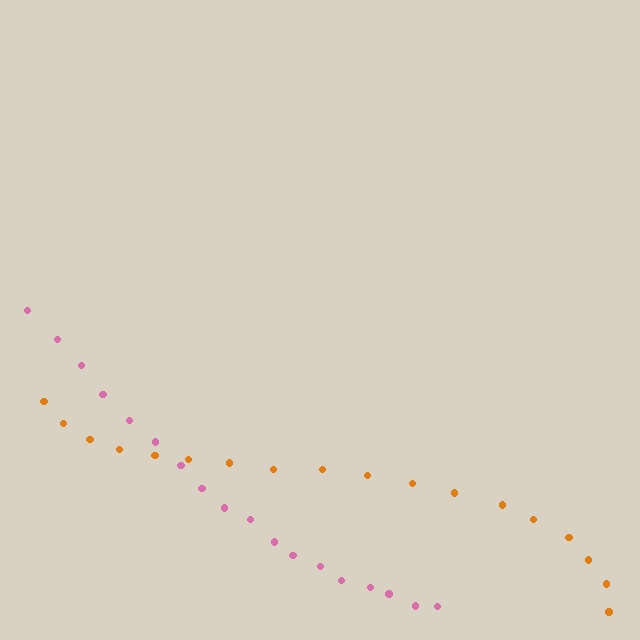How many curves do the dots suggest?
There are 2 distinct paths.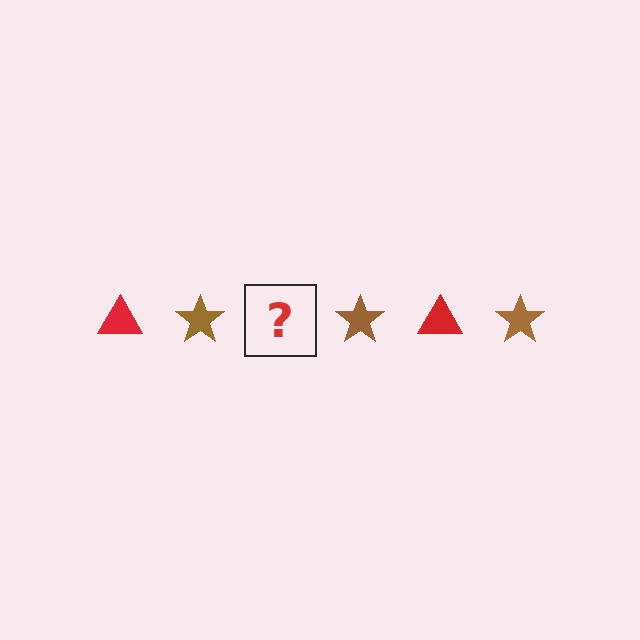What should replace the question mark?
The question mark should be replaced with a red triangle.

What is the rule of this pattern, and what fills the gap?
The rule is that the pattern alternates between red triangle and brown star. The gap should be filled with a red triangle.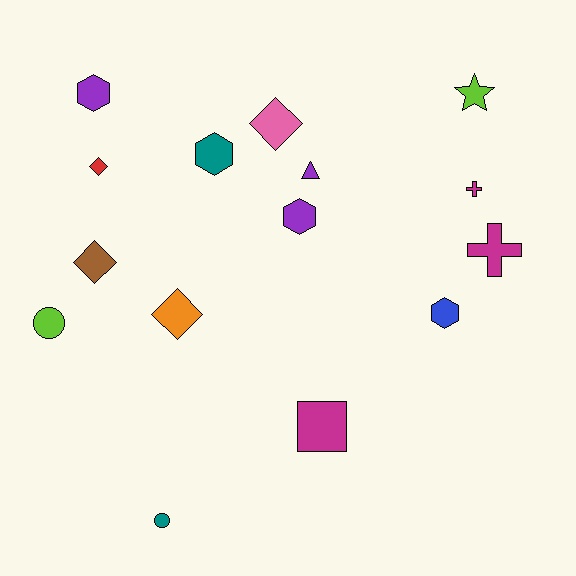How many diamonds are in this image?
There are 4 diamonds.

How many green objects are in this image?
There are no green objects.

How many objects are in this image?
There are 15 objects.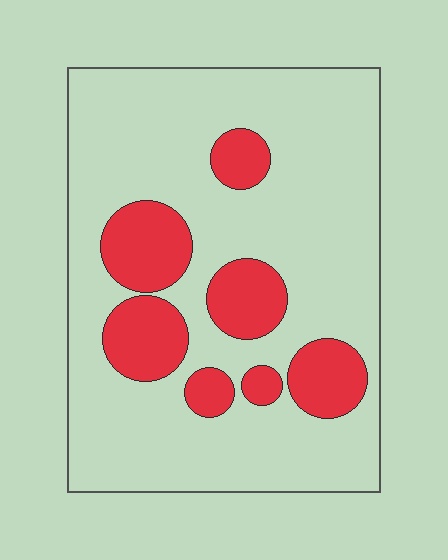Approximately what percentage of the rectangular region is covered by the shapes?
Approximately 20%.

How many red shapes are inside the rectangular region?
7.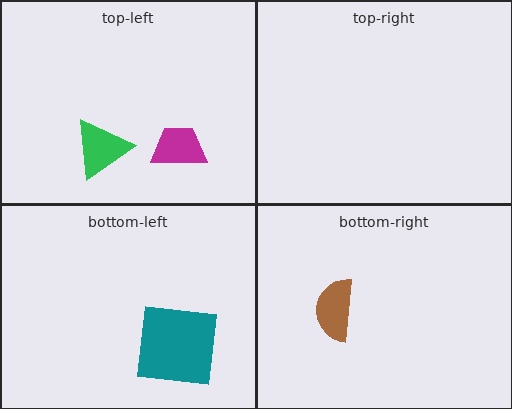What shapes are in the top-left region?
The green triangle, the magenta trapezoid.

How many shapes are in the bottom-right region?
1.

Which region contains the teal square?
The bottom-left region.